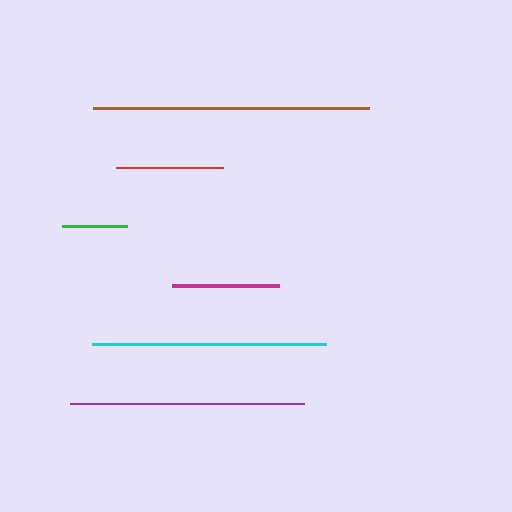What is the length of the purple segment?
The purple segment is approximately 233 pixels long.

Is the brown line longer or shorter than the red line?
The brown line is longer than the red line.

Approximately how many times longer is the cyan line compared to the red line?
The cyan line is approximately 2.2 times the length of the red line.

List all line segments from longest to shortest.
From longest to shortest: brown, cyan, purple, red, magenta, green.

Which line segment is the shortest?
The green line is the shortest at approximately 65 pixels.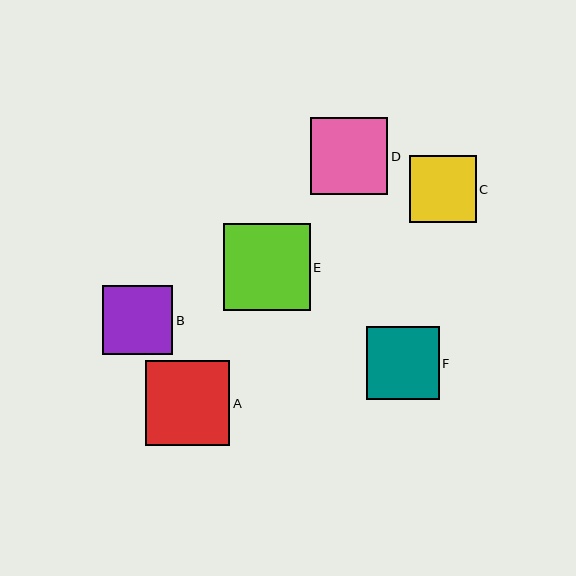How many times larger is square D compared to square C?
Square D is approximately 1.2 times the size of square C.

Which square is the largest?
Square E is the largest with a size of approximately 87 pixels.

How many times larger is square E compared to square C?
Square E is approximately 1.3 times the size of square C.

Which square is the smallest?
Square C is the smallest with a size of approximately 66 pixels.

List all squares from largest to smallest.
From largest to smallest: E, A, D, F, B, C.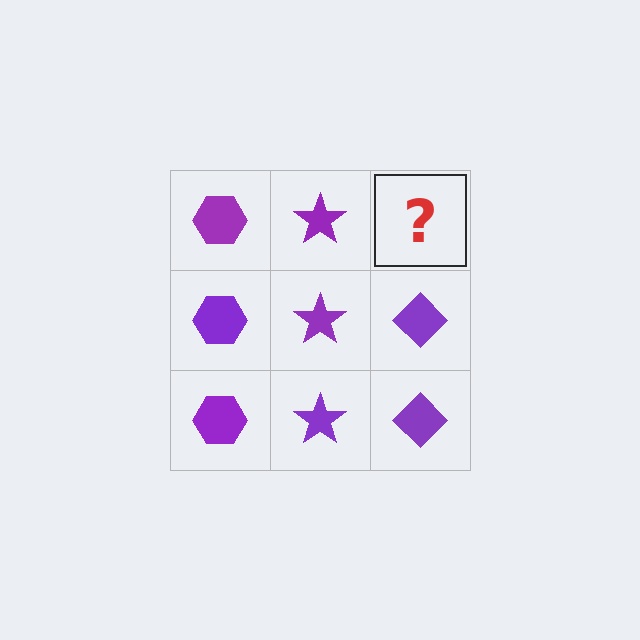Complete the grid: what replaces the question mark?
The question mark should be replaced with a purple diamond.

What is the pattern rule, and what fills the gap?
The rule is that each column has a consistent shape. The gap should be filled with a purple diamond.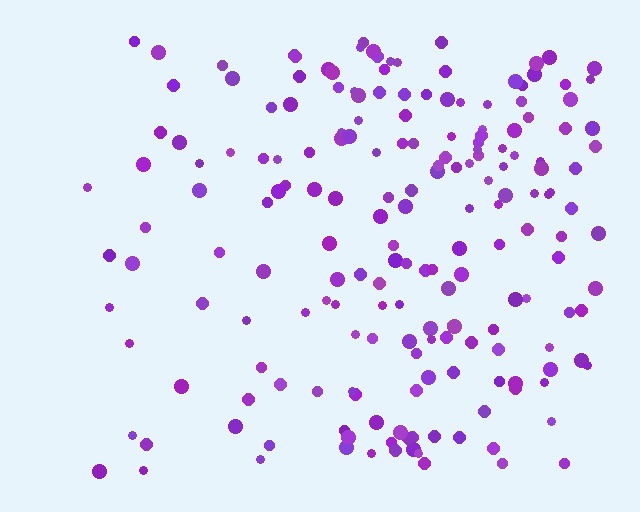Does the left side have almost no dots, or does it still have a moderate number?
Still a moderate number, just noticeably fewer than the right.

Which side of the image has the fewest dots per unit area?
The left.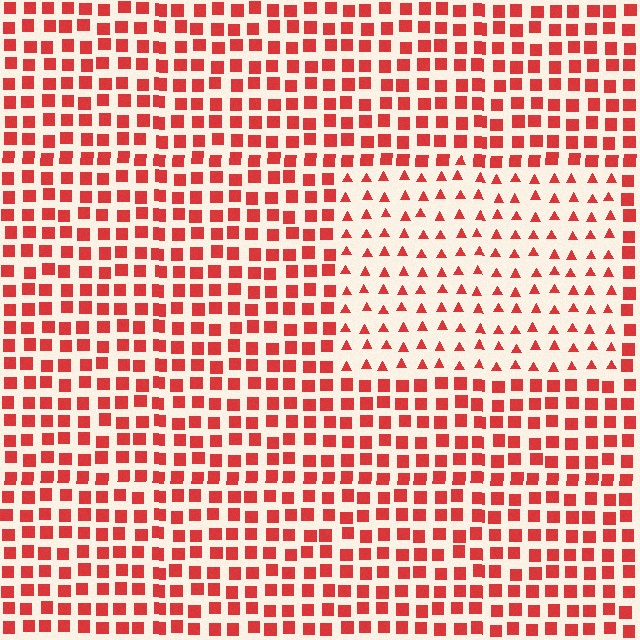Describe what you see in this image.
The image is filled with small red elements arranged in a uniform grid. A rectangle-shaped region contains triangles, while the surrounding area contains squares. The boundary is defined purely by the change in element shape.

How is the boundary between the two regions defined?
The boundary is defined by a change in element shape: triangles inside vs. squares outside. All elements share the same color and spacing.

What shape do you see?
I see a rectangle.